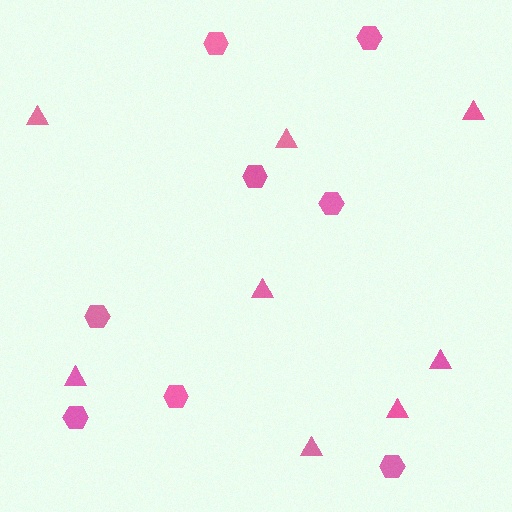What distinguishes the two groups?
There are 2 groups: one group of hexagons (8) and one group of triangles (8).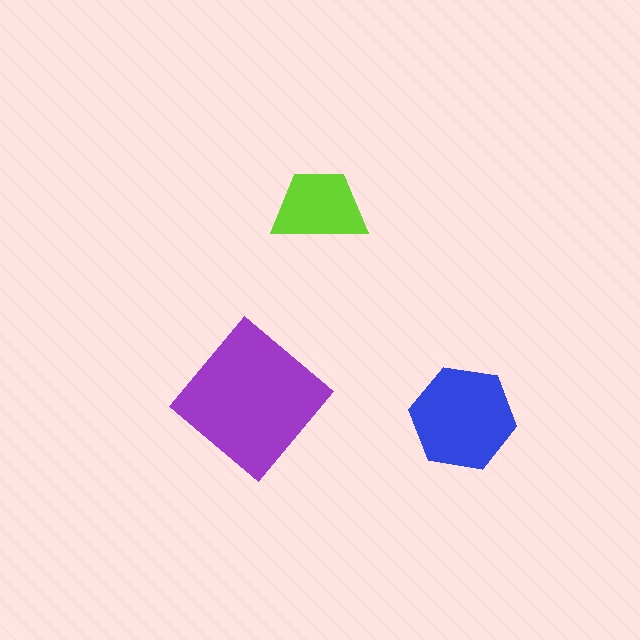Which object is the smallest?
The lime trapezoid.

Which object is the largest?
The purple diamond.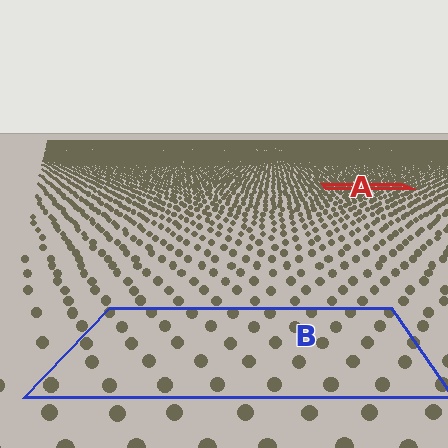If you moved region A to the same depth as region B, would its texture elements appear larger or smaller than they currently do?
They would appear larger. At a closer depth, the same texture elements are projected at a bigger on-screen size.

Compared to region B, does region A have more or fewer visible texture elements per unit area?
Region A has more texture elements per unit area — they are packed more densely because it is farther away.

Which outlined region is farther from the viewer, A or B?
Region A is farther from the viewer — the texture elements inside it appear smaller and more densely packed.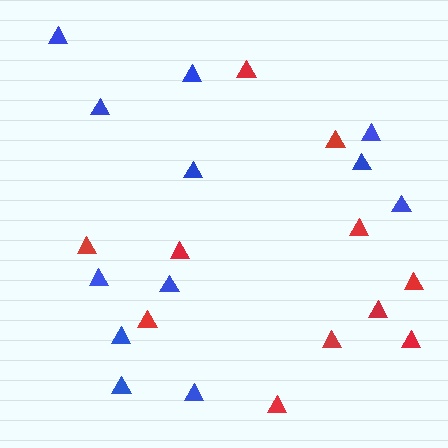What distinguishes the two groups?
There are 2 groups: one group of blue triangles (12) and one group of red triangles (11).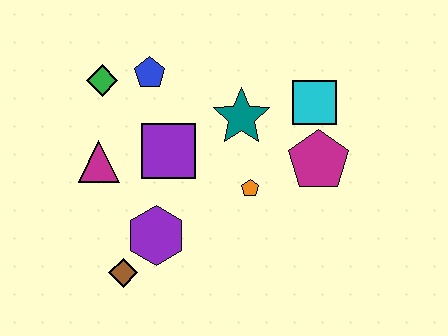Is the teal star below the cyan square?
Yes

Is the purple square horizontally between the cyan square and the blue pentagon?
Yes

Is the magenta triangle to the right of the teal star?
No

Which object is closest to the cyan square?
The magenta pentagon is closest to the cyan square.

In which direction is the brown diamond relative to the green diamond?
The brown diamond is below the green diamond.